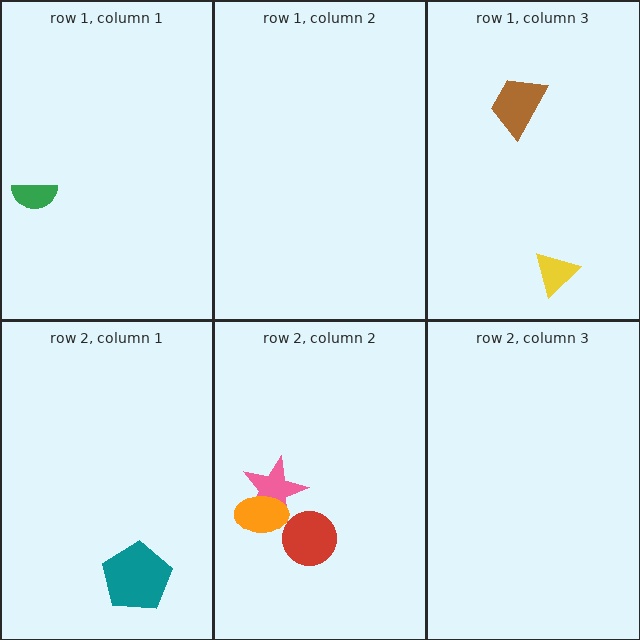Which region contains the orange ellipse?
The row 2, column 2 region.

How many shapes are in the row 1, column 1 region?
1.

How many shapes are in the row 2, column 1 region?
1.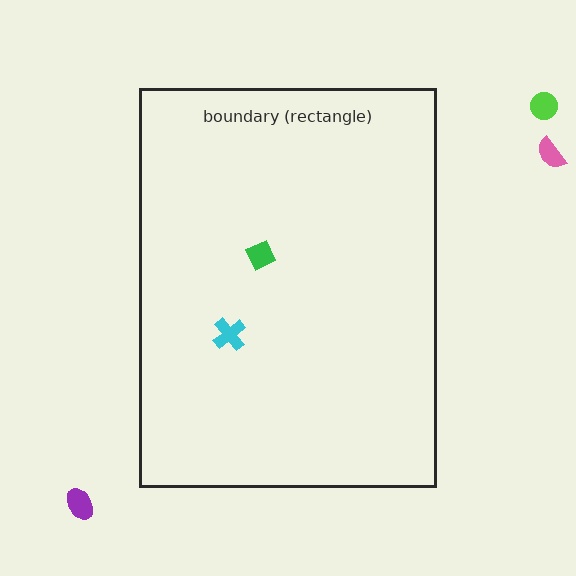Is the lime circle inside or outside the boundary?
Outside.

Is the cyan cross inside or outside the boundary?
Inside.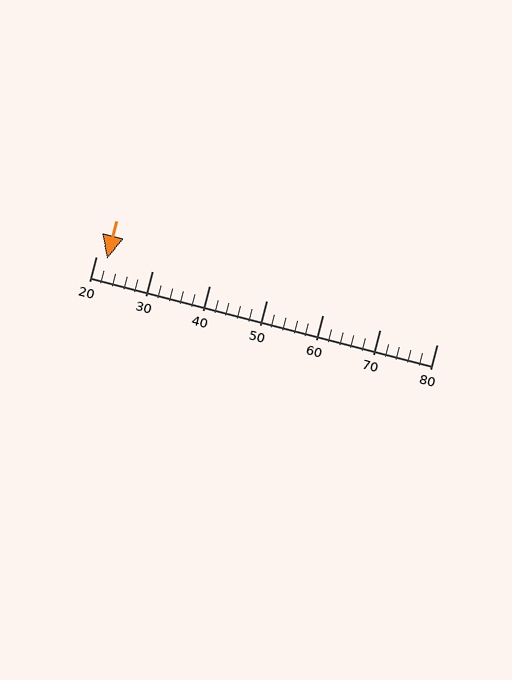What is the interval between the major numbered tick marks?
The major tick marks are spaced 10 units apart.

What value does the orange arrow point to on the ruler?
The orange arrow points to approximately 22.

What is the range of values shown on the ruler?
The ruler shows values from 20 to 80.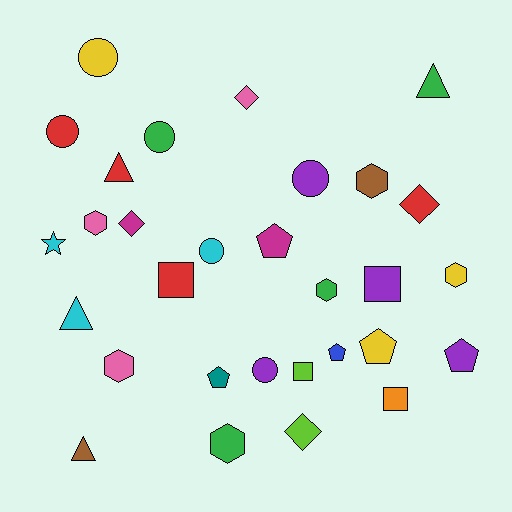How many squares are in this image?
There are 4 squares.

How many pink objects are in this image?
There are 3 pink objects.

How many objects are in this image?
There are 30 objects.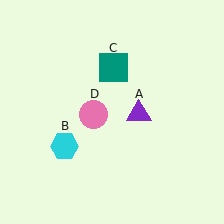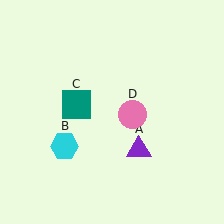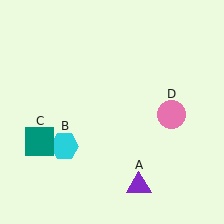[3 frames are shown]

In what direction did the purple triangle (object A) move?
The purple triangle (object A) moved down.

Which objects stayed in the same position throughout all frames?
Cyan hexagon (object B) remained stationary.